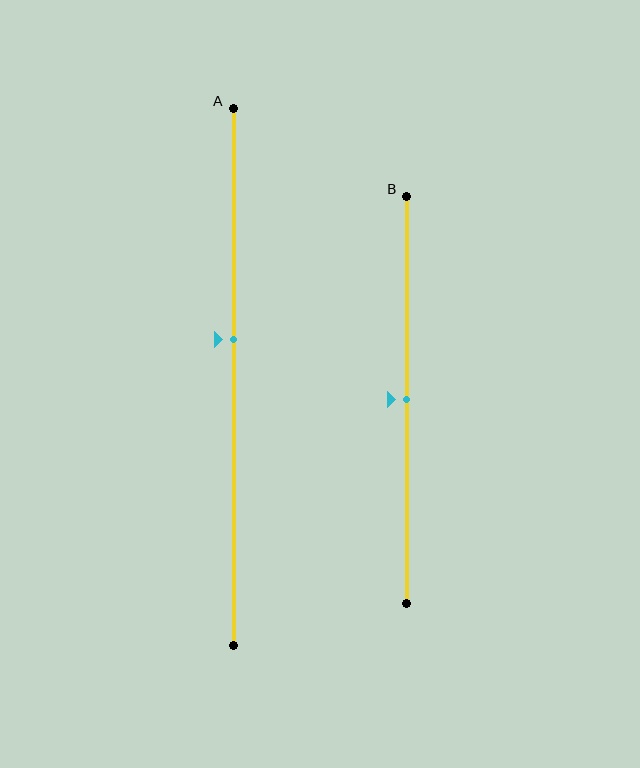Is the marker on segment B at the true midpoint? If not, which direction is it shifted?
Yes, the marker on segment B is at the true midpoint.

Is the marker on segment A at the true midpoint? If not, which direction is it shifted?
No, the marker on segment A is shifted upward by about 7% of the segment length.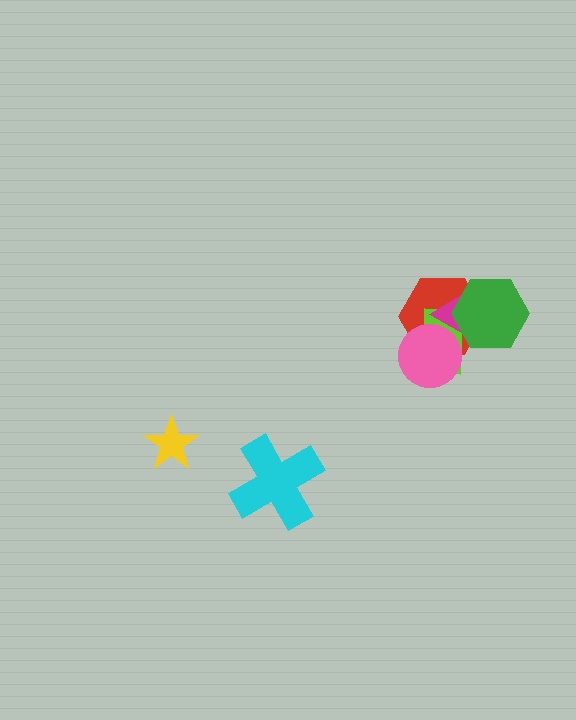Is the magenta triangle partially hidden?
Yes, it is partially covered by another shape.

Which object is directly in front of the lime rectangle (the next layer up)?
The magenta triangle is directly in front of the lime rectangle.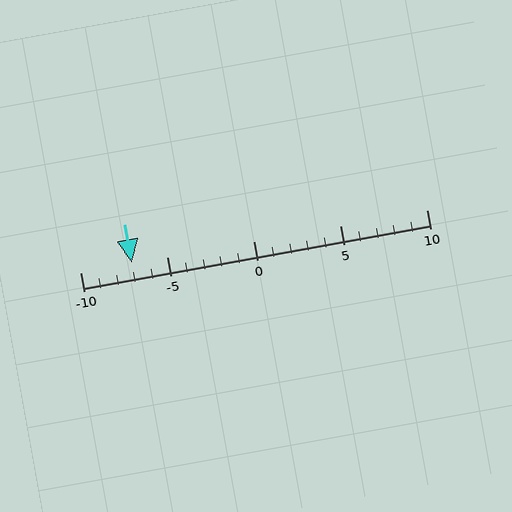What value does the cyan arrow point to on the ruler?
The cyan arrow points to approximately -7.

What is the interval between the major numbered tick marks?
The major tick marks are spaced 5 units apart.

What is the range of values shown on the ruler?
The ruler shows values from -10 to 10.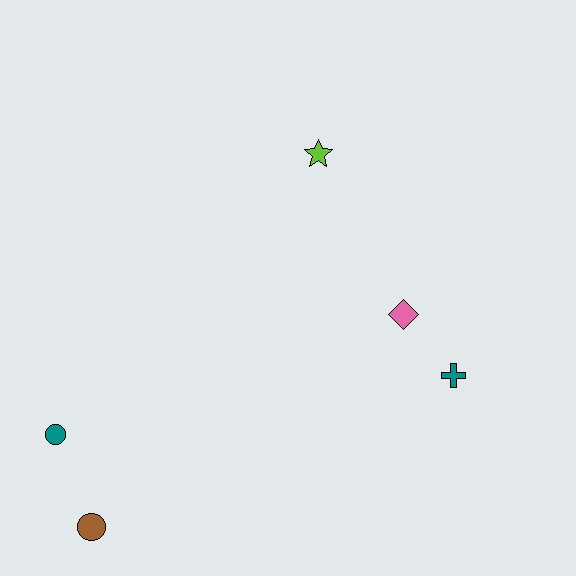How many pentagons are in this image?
There are no pentagons.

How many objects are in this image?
There are 5 objects.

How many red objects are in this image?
There are no red objects.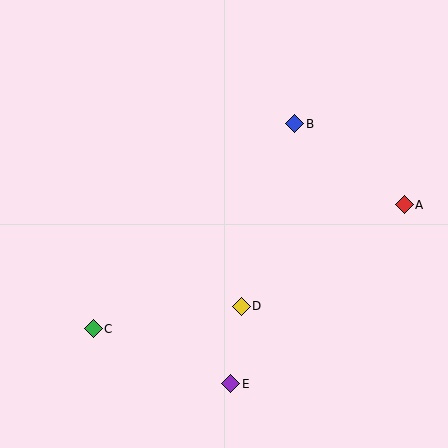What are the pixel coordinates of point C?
Point C is at (93, 329).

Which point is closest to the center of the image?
Point D at (241, 306) is closest to the center.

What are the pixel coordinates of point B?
Point B is at (295, 124).